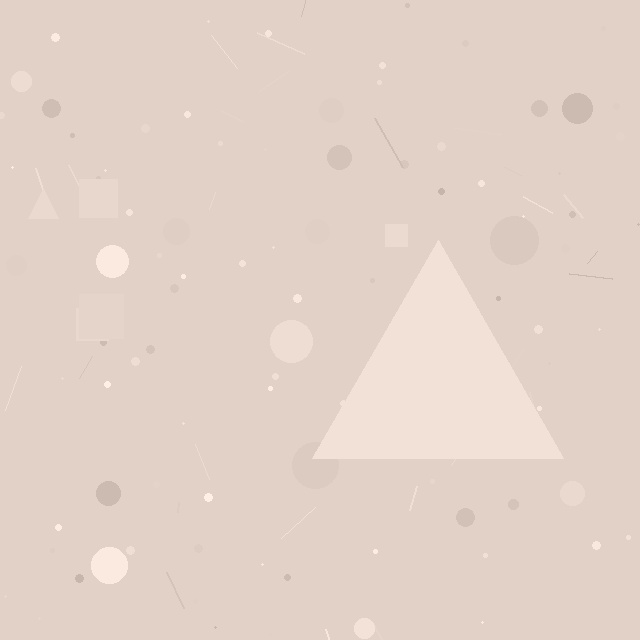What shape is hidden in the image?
A triangle is hidden in the image.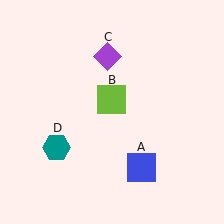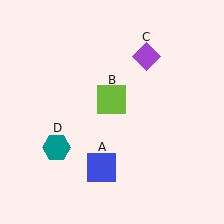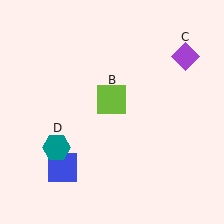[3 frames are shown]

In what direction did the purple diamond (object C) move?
The purple diamond (object C) moved right.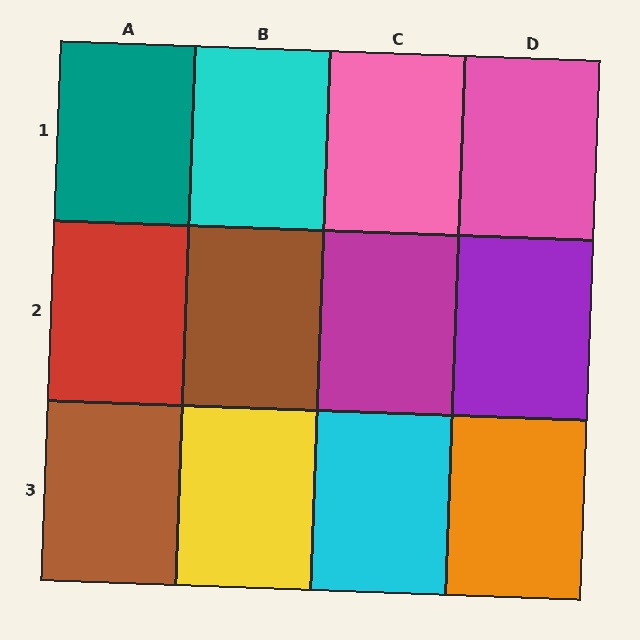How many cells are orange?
1 cell is orange.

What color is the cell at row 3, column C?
Cyan.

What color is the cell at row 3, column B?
Yellow.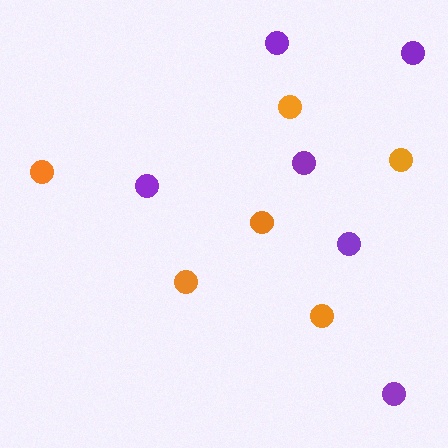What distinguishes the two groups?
There are 2 groups: one group of purple circles (6) and one group of orange circles (6).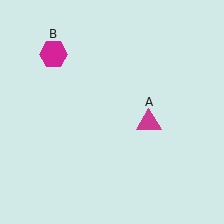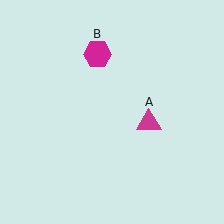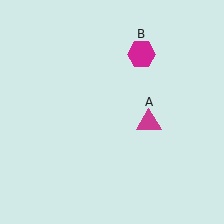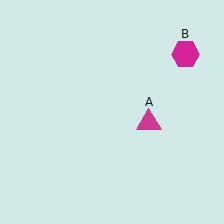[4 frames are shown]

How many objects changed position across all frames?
1 object changed position: magenta hexagon (object B).